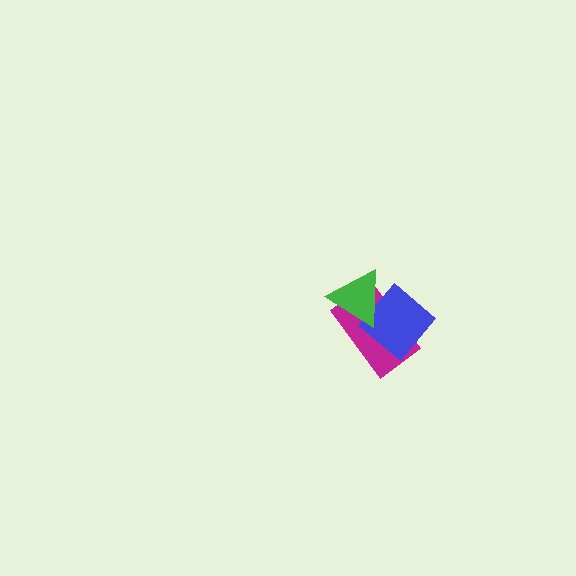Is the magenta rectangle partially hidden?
Yes, it is partially covered by another shape.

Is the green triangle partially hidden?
No, no other shape covers it.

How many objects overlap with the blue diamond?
2 objects overlap with the blue diamond.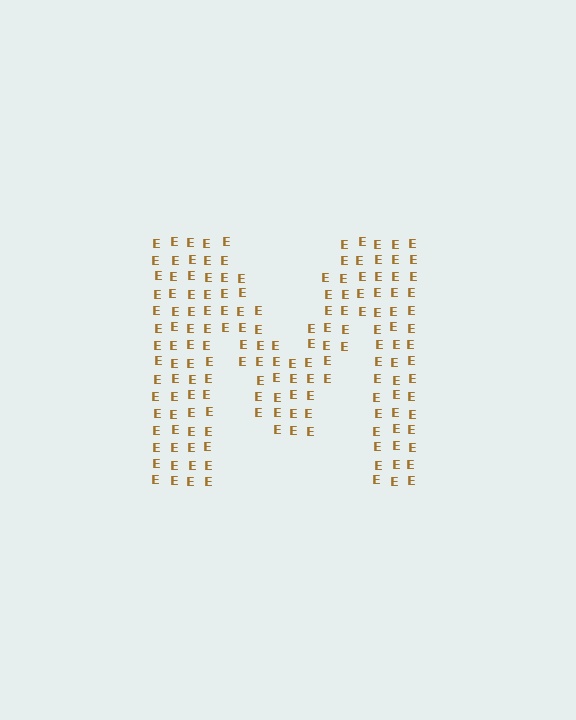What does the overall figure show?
The overall figure shows the letter M.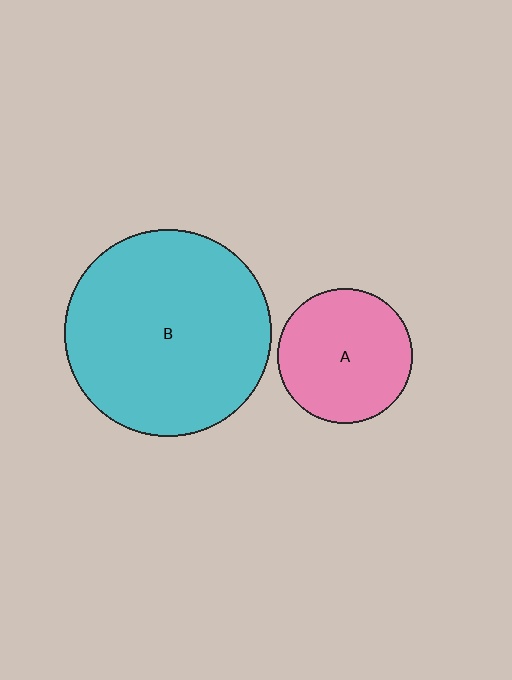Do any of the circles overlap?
No, none of the circles overlap.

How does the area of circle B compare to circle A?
Approximately 2.4 times.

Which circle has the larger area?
Circle B (cyan).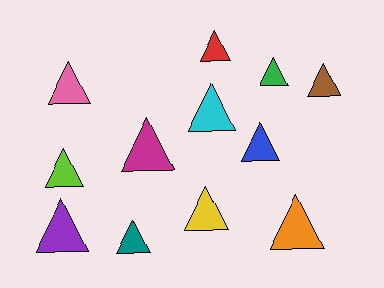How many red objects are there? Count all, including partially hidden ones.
There is 1 red object.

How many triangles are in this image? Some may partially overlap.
There are 12 triangles.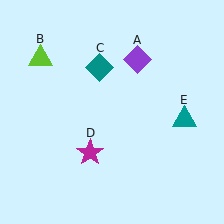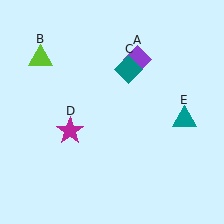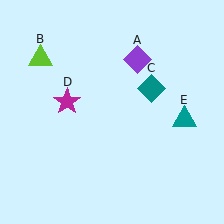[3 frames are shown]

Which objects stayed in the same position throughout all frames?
Purple diamond (object A) and lime triangle (object B) and teal triangle (object E) remained stationary.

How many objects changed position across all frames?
2 objects changed position: teal diamond (object C), magenta star (object D).